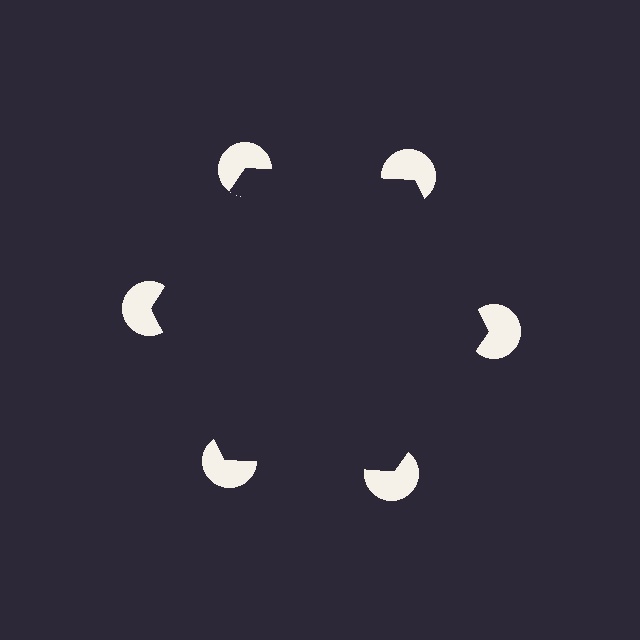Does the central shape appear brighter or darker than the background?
It typically appears slightly darker than the background, even though no actual brightness change is drawn.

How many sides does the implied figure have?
6 sides.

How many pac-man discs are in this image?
There are 6 — one at each vertex of the illusory hexagon.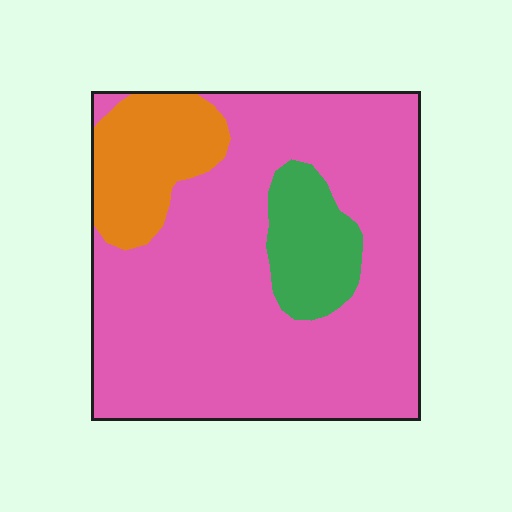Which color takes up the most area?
Pink, at roughly 75%.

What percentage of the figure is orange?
Orange takes up about one eighth (1/8) of the figure.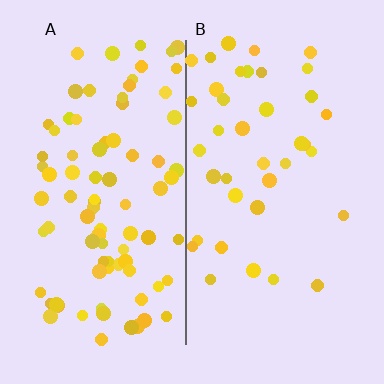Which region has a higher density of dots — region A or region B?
A (the left).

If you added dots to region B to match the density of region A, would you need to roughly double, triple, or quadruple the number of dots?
Approximately double.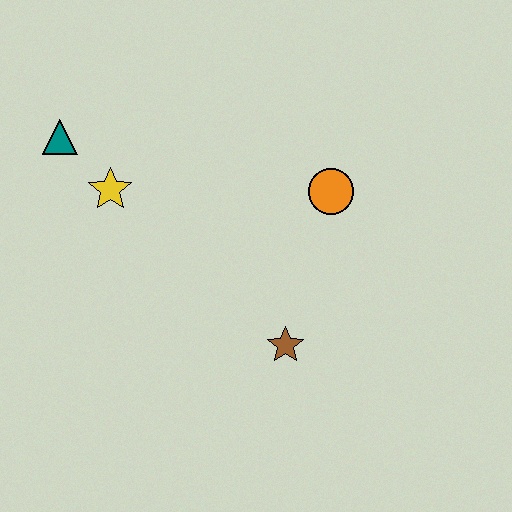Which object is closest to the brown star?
The orange circle is closest to the brown star.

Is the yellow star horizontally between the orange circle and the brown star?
No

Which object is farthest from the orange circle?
The teal triangle is farthest from the orange circle.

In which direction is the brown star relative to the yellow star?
The brown star is to the right of the yellow star.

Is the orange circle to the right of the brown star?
Yes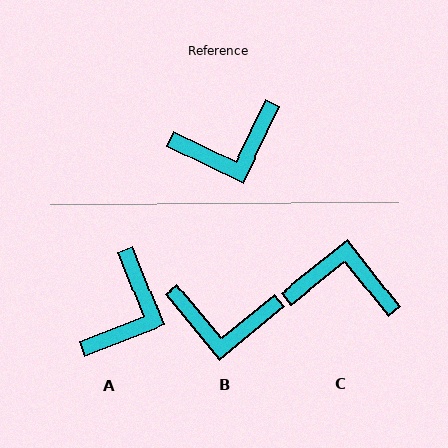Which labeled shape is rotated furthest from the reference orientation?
C, about 154 degrees away.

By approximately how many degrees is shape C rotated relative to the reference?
Approximately 154 degrees counter-clockwise.